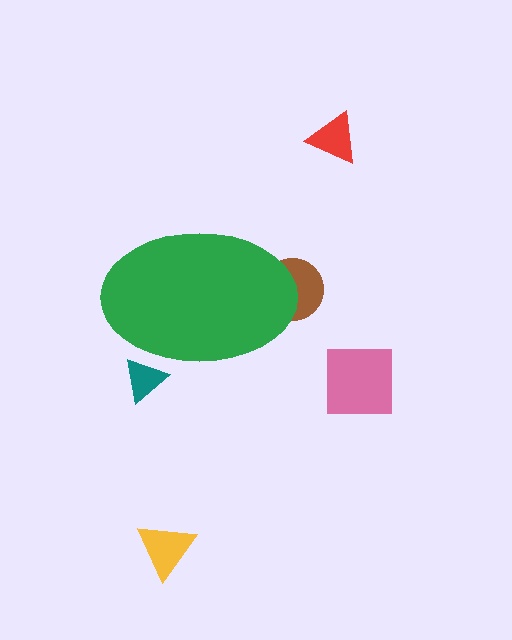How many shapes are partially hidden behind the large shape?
2 shapes are partially hidden.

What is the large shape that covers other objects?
A green ellipse.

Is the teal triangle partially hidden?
Yes, the teal triangle is partially hidden behind the green ellipse.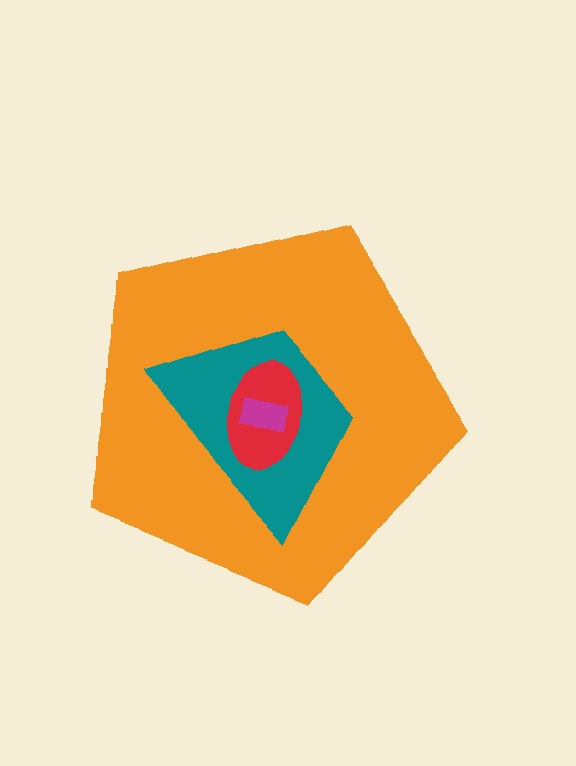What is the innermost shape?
The magenta rectangle.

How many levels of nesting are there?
4.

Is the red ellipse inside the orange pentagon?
Yes.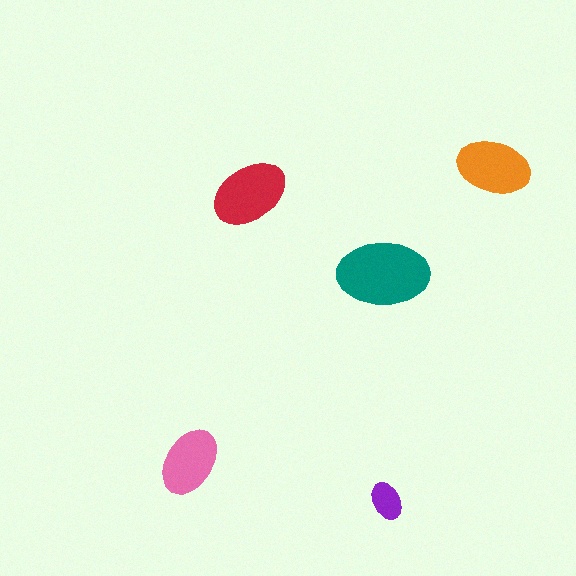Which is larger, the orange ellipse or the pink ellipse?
The orange one.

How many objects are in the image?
There are 5 objects in the image.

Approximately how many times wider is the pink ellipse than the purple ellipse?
About 2 times wider.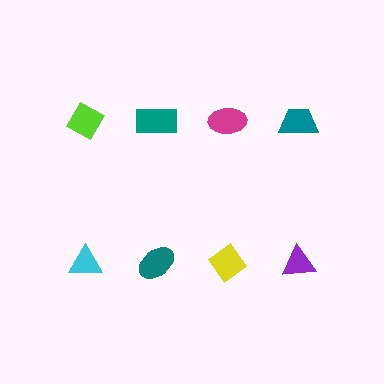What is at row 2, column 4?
A purple triangle.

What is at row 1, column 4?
A teal trapezoid.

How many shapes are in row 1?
4 shapes.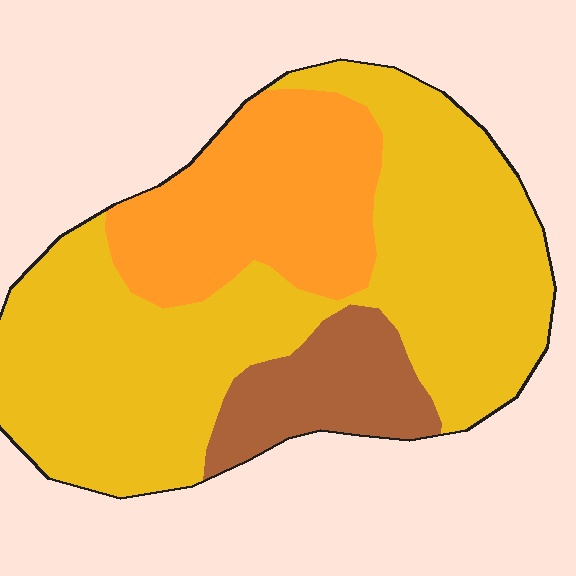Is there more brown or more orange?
Orange.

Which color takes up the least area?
Brown, at roughly 15%.